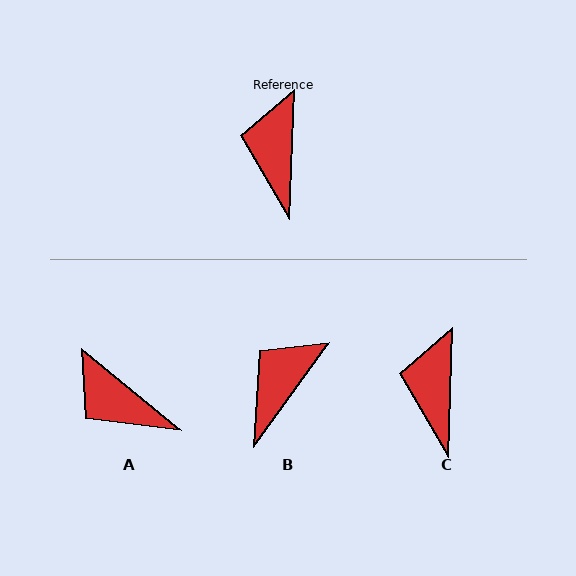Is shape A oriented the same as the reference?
No, it is off by about 53 degrees.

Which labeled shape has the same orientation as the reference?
C.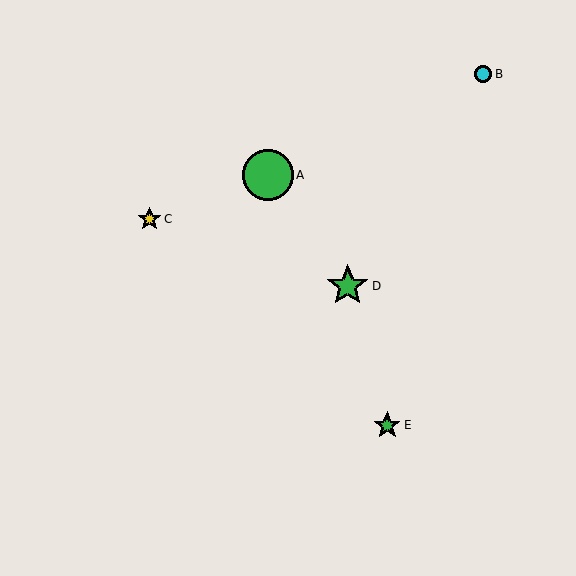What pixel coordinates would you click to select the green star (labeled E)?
Click at (387, 425) to select the green star E.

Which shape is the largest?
The green circle (labeled A) is the largest.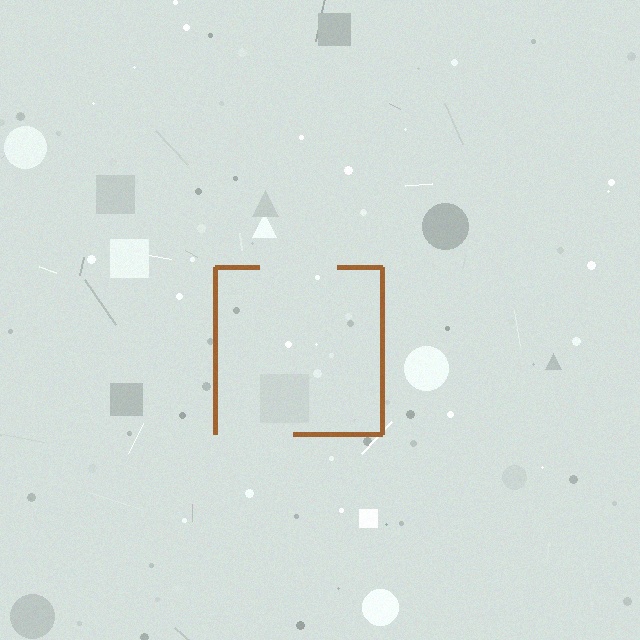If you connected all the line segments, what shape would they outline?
They would outline a square.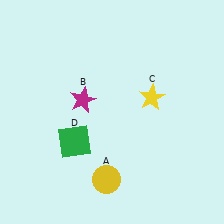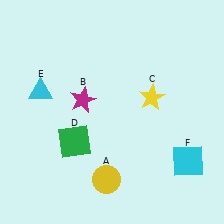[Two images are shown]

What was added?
A cyan triangle (E), a cyan square (F) were added in Image 2.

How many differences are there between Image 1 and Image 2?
There are 2 differences between the two images.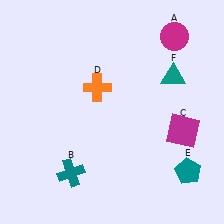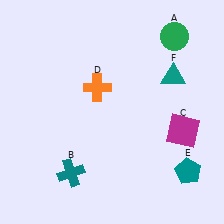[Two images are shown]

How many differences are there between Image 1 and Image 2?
There is 1 difference between the two images.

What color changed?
The circle (A) changed from magenta in Image 1 to green in Image 2.